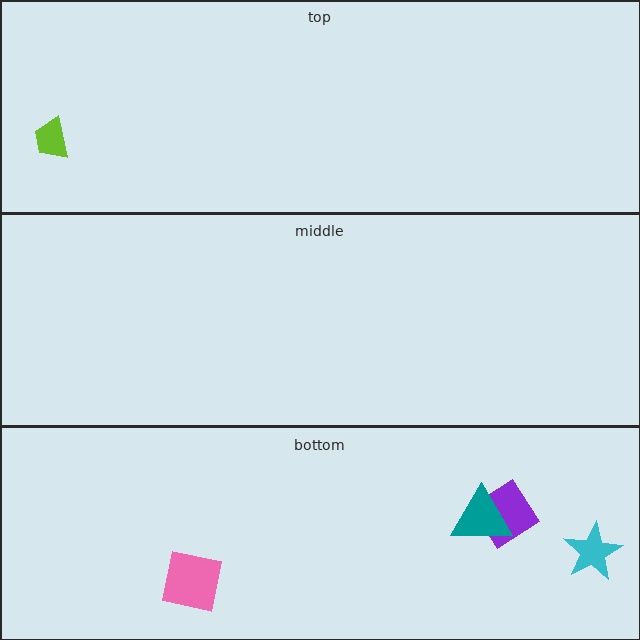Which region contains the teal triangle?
The bottom region.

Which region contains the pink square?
The bottom region.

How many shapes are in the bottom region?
4.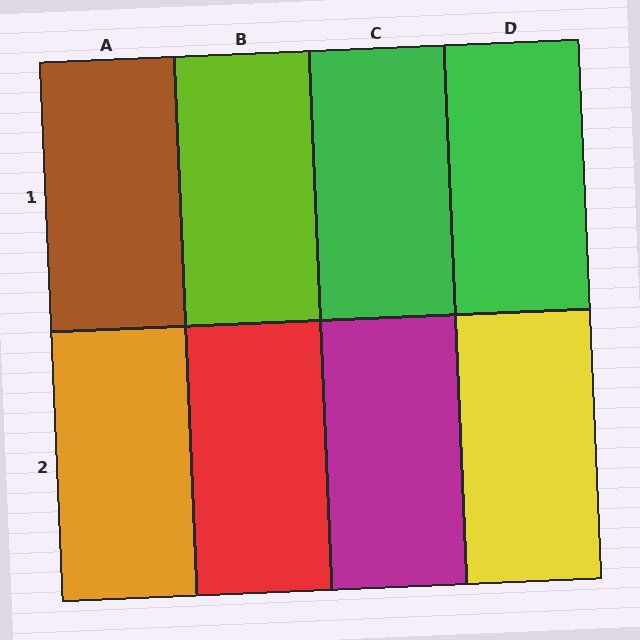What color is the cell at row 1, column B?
Lime.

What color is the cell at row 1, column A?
Brown.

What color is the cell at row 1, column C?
Green.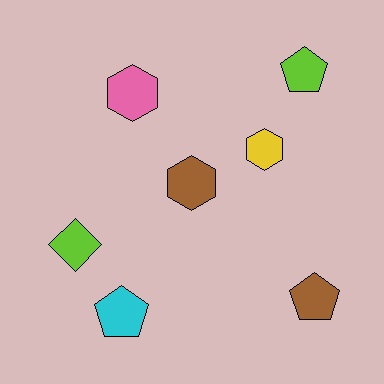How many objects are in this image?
There are 7 objects.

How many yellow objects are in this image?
There is 1 yellow object.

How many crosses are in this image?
There are no crosses.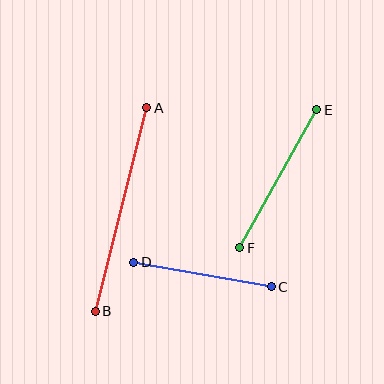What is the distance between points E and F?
The distance is approximately 158 pixels.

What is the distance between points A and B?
The distance is approximately 210 pixels.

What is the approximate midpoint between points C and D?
The midpoint is at approximately (203, 275) pixels.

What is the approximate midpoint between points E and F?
The midpoint is at approximately (278, 179) pixels.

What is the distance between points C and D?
The distance is approximately 139 pixels.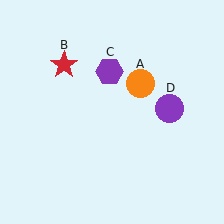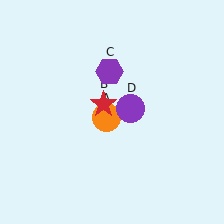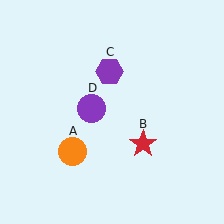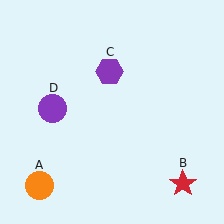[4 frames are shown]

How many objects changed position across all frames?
3 objects changed position: orange circle (object A), red star (object B), purple circle (object D).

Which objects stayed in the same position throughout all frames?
Purple hexagon (object C) remained stationary.